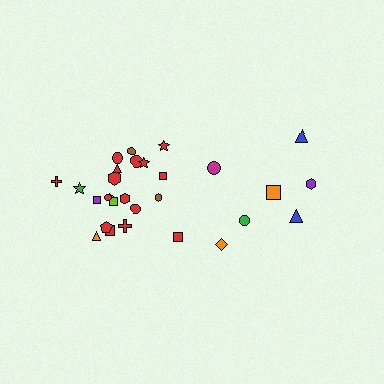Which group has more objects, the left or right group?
The left group.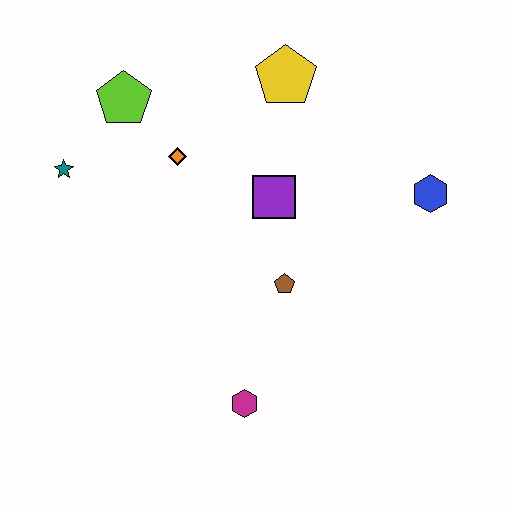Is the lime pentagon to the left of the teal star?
No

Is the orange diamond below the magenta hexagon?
No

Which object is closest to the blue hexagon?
The purple square is closest to the blue hexagon.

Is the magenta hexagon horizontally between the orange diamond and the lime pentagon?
No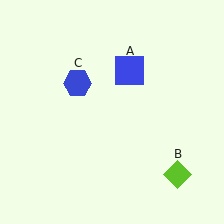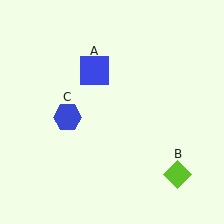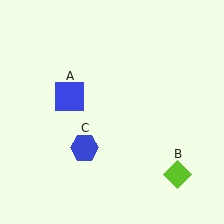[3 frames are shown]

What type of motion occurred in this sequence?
The blue square (object A), blue hexagon (object C) rotated counterclockwise around the center of the scene.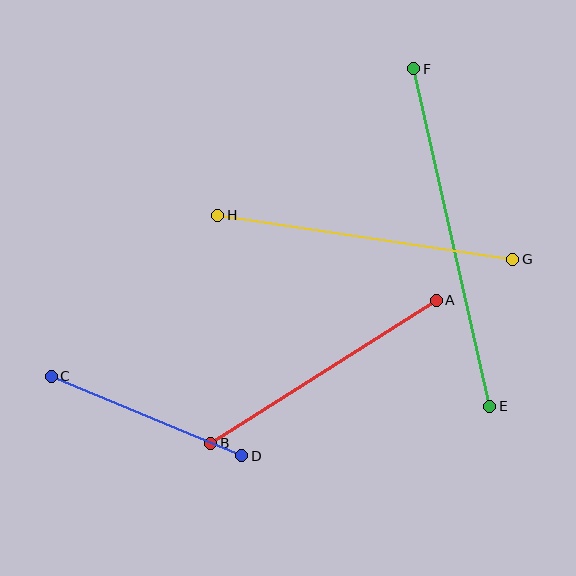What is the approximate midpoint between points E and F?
The midpoint is at approximately (452, 238) pixels.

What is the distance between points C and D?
The distance is approximately 207 pixels.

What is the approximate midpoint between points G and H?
The midpoint is at approximately (365, 237) pixels.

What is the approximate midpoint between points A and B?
The midpoint is at approximately (324, 372) pixels.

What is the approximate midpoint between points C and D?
The midpoint is at approximately (146, 416) pixels.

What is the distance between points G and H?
The distance is approximately 299 pixels.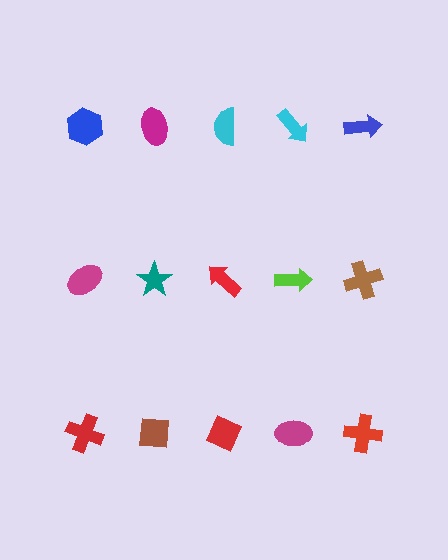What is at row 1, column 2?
A magenta ellipse.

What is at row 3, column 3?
A red diamond.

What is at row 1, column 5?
A blue arrow.